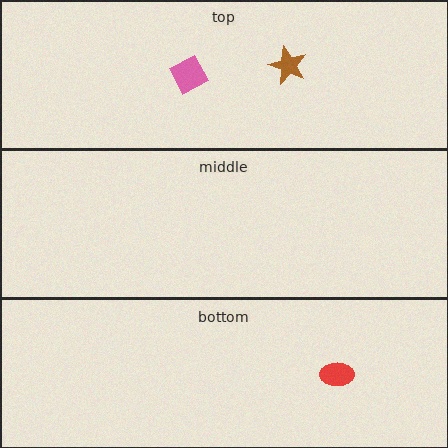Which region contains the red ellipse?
The bottom region.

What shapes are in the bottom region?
The red ellipse.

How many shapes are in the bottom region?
1.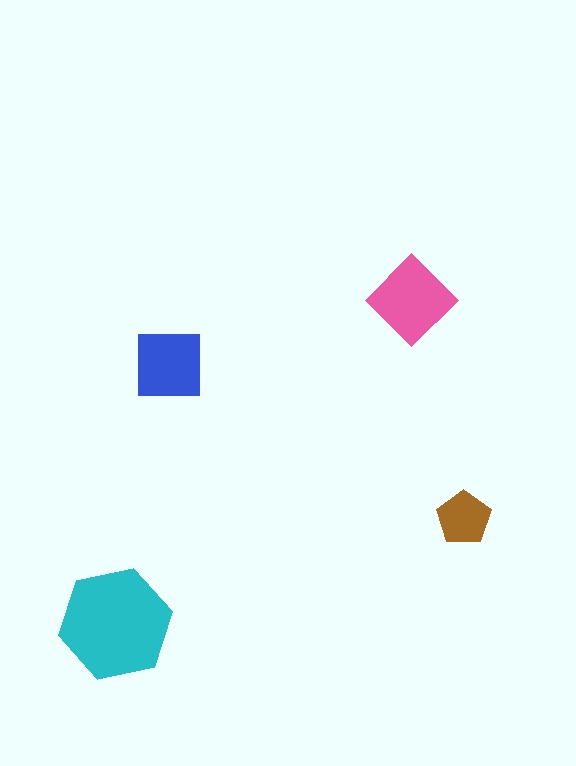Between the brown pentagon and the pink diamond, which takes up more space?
The pink diamond.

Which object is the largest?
The cyan hexagon.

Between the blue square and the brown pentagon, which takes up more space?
The blue square.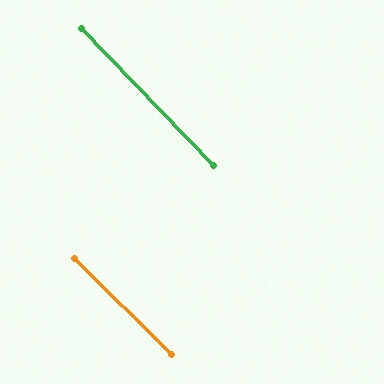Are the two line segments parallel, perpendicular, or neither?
Parallel — their directions differ by only 1.3°.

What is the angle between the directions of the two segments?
Approximately 1 degree.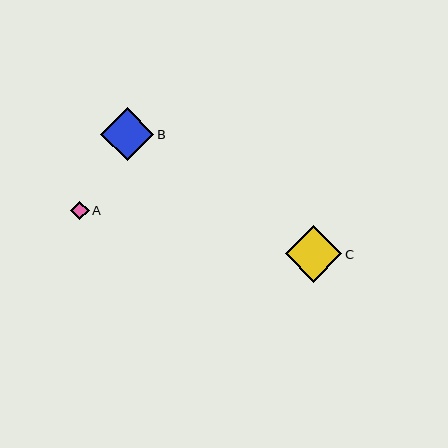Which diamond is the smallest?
Diamond A is the smallest with a size of approximately 18 pixels.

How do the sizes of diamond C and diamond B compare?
Diamond C and diamond B are approximately the same size.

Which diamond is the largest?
Diamond C is the largest with a size of approximately 57 pixels.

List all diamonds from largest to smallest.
From largest to smallest: C, B, A.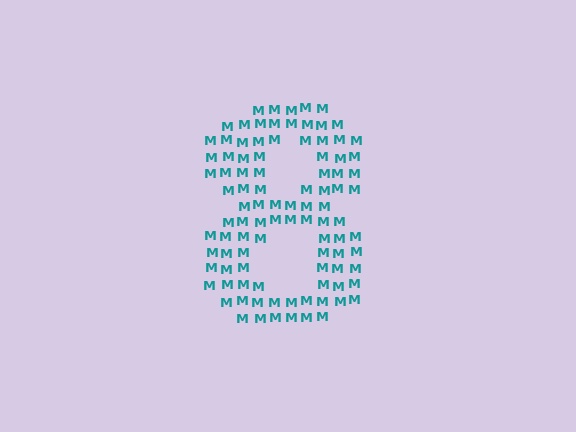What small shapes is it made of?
It is made of small letter M's.